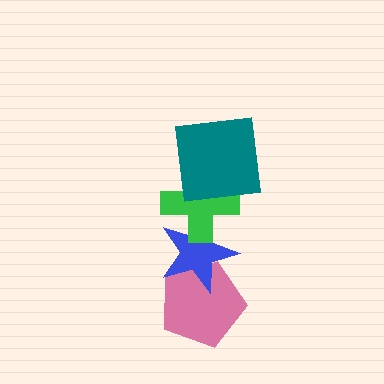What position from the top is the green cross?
The green cross is 2nd from the top.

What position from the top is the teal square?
The teal square is 1st from the top.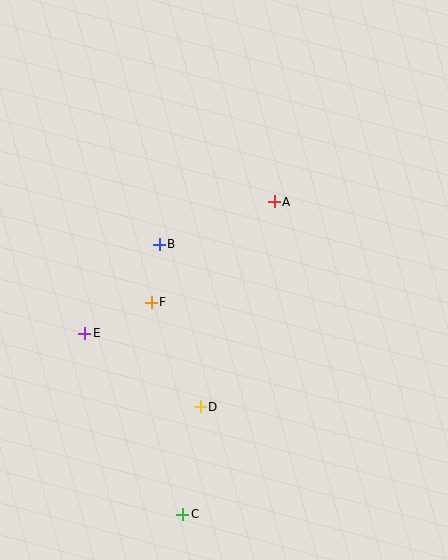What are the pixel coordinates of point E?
Point E is at (85, 333).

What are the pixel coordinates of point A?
Point A is at (274, 202).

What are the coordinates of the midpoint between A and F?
The midpoint between A and F is at (213, 252).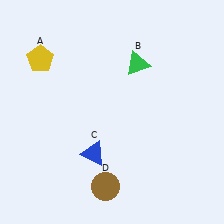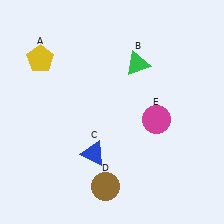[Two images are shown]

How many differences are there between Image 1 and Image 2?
There is 1 difference between the two images.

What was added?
A magenta circle (E) was added in Image 2.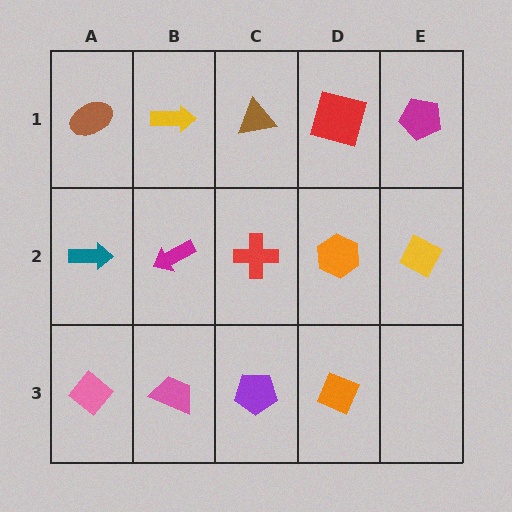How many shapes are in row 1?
5 shapes.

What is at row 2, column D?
An orange hexagon.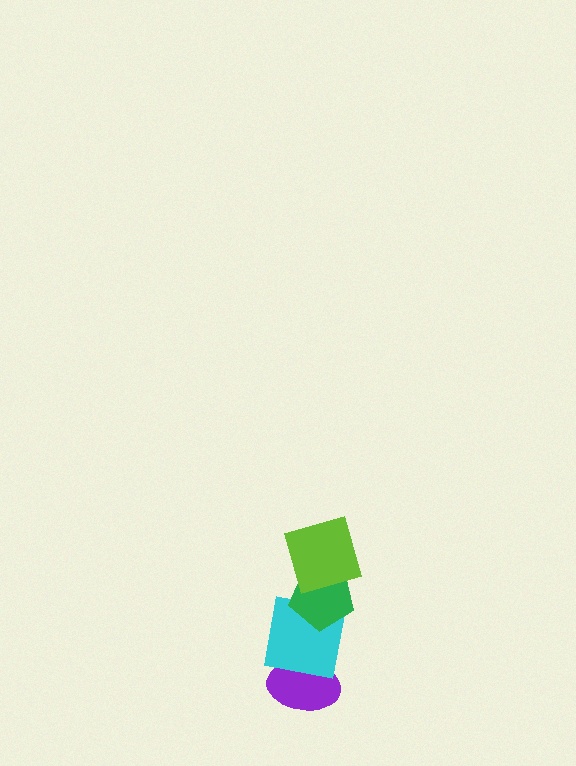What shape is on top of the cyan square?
The green pentagon is on top of the cyan square.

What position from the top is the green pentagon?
The green pentagon is 2nd from the top.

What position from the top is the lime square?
The lime square is 1st from the top.